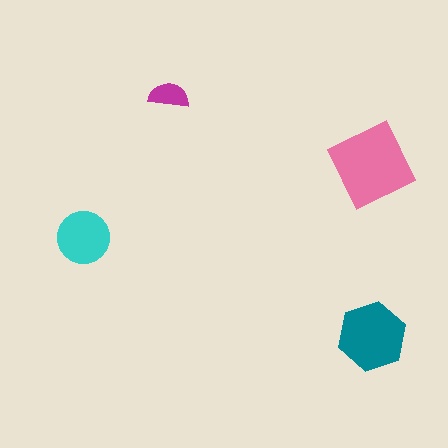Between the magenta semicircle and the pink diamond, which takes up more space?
The pink diamond.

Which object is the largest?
The pink diamond.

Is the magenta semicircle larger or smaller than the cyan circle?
Smaller.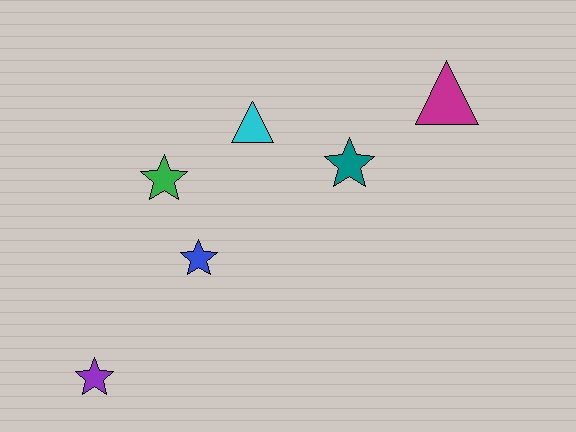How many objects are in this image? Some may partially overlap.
There are 6 objects.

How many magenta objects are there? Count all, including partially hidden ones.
There is 1 magenta object.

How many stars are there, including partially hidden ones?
There are 4 stars.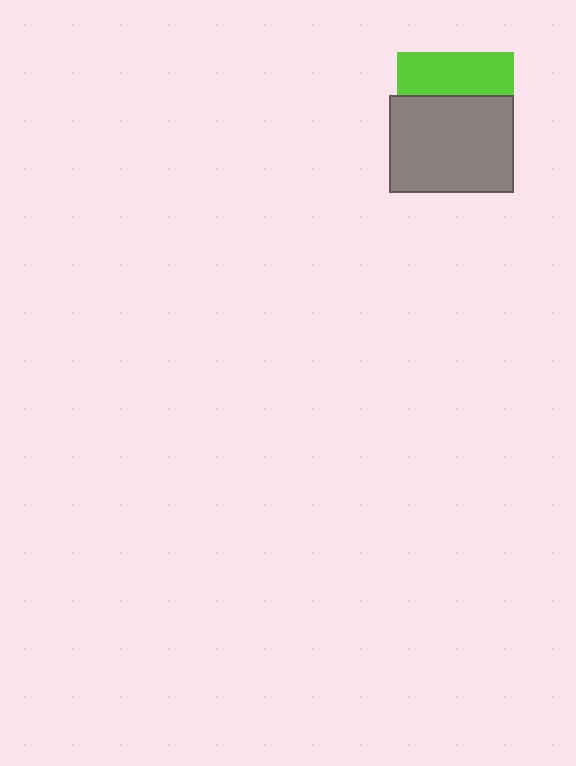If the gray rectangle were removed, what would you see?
You would see the complete lime square.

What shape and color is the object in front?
The object in front is a gray rectangle.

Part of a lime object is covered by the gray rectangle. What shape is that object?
It is a square.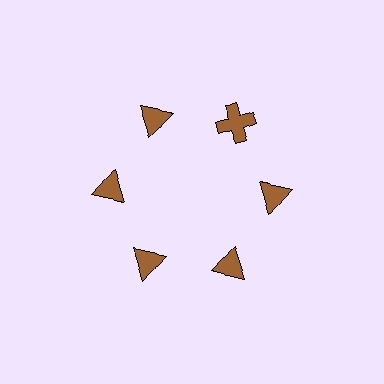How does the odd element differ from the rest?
It has a different shape: cross instead of triangle.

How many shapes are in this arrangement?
There are 6 shapes arranged in a ring pattern.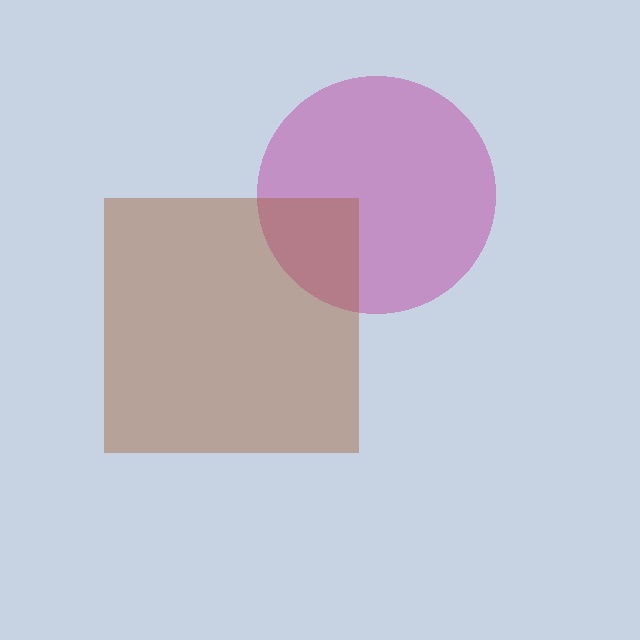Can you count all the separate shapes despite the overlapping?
Yes, there are 2 separate shapes.